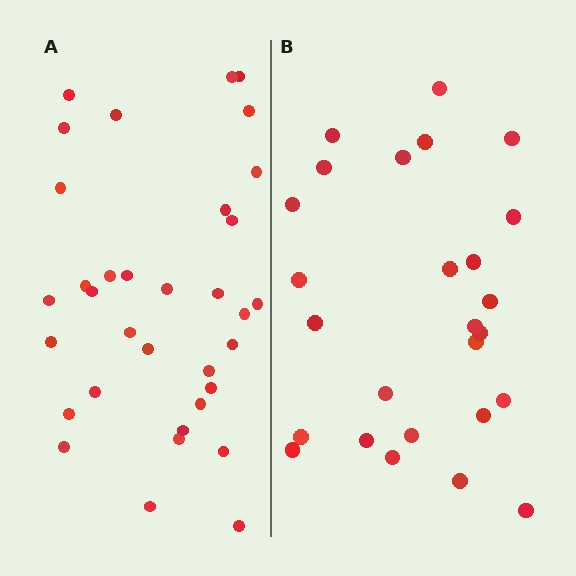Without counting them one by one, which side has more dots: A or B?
Region A (the left region) has more dots.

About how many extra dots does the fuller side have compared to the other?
Region A has roughly 8 or so more dots than region B.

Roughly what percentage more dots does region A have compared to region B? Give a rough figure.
About 30% more.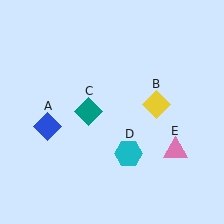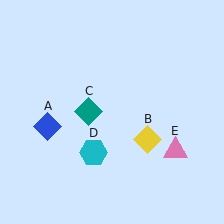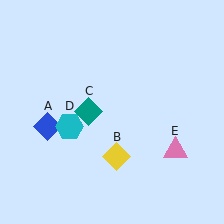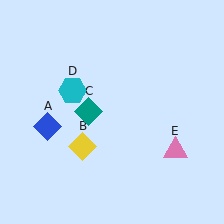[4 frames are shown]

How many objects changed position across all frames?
2 objects changed position: yellow diamond (object B), cyan hexagon (object D).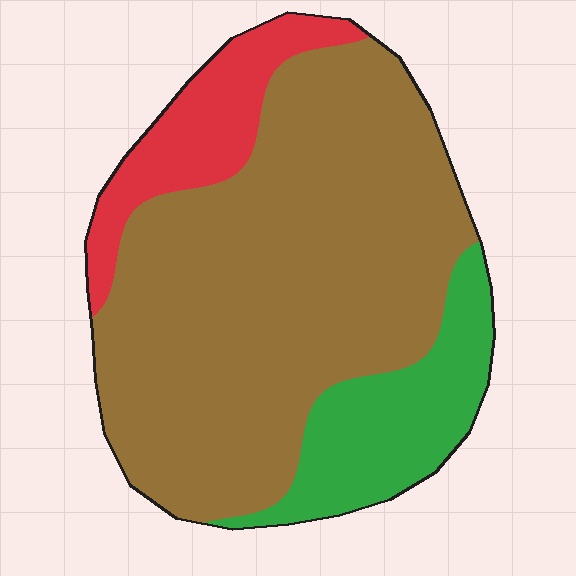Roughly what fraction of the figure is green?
Green covers about 15% of the figure.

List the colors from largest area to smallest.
From largest to smallest: brown, green, red.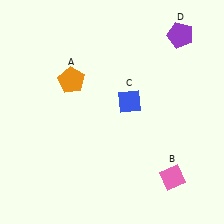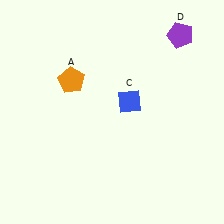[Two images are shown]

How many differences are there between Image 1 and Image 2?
There is 1 difference between the two images.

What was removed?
The pink diamond (B) was removed in Image 2.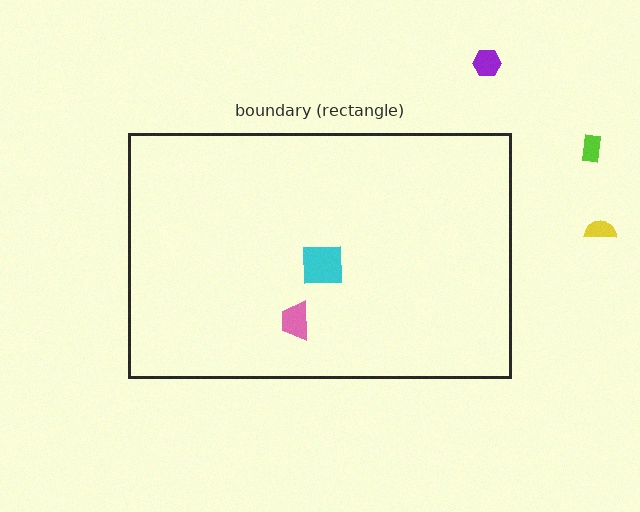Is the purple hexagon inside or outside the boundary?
Outside.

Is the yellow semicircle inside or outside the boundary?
Outside.